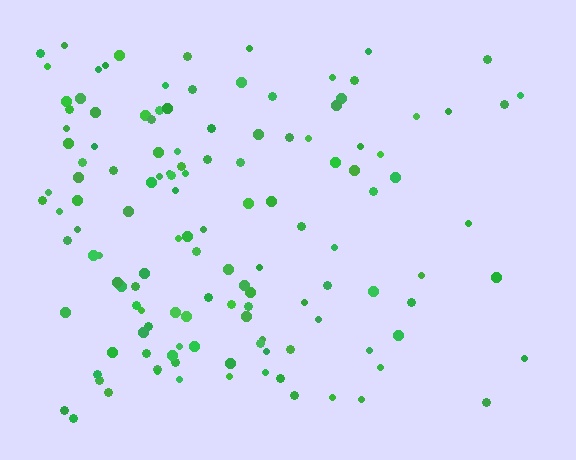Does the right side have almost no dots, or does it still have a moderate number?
Still a moderate number, just noticeably fewer than the left.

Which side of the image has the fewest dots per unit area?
The right.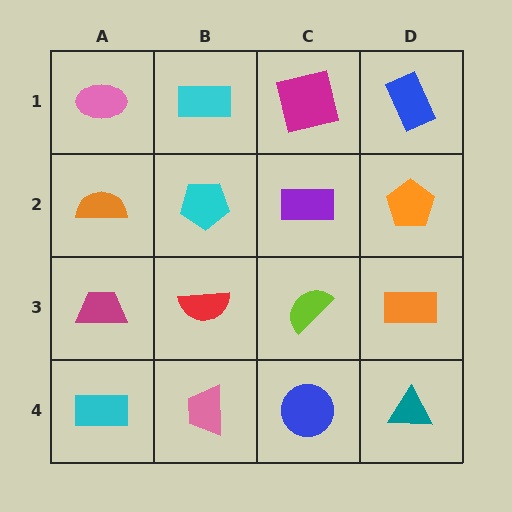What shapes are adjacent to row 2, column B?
A cyan rectangle (row 1, column B), a red semicircle (row 3, column B), an orange semicircle (row 2, column A), a purple rectangle (row 2, column C).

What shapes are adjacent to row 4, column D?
An orange rectangle (row 3, column D), a blue circle (row 4, column C).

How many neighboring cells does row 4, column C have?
3.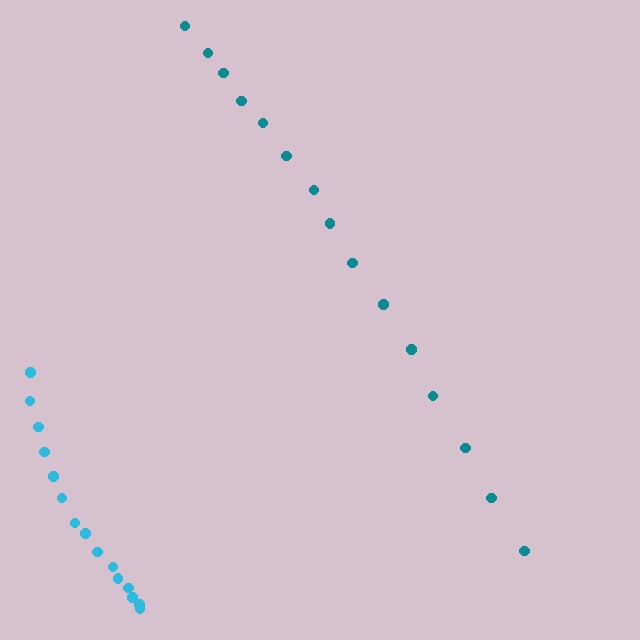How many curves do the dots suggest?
There are 2 distinct paths.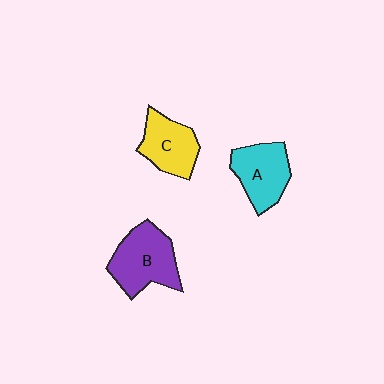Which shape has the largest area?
Shape B (purple).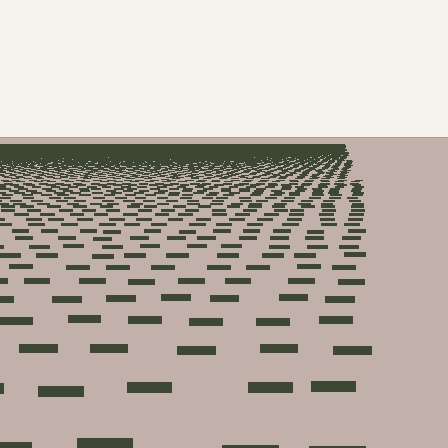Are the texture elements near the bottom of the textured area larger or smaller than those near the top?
Larger. Near the bottom, elements are closer to the viewer and appear at a bigger on-screen size.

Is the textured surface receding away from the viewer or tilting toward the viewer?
The surface is receding away from the viewer. Texture elements get smaller and denser toward the top.